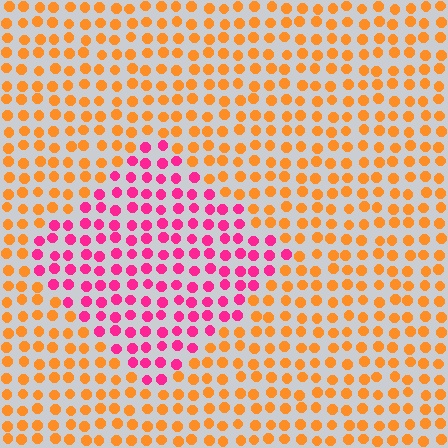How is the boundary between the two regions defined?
The boundary is defined purely by a slight shift in hue (about 60 degrees). Spacing, size, and orientation are identical on both sides.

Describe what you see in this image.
The image is filled with small orange elements in a uniform arrangement. A diamond-shaped region is visible where the elements are tinted to a slightly different hue, forming a subtle color boundary.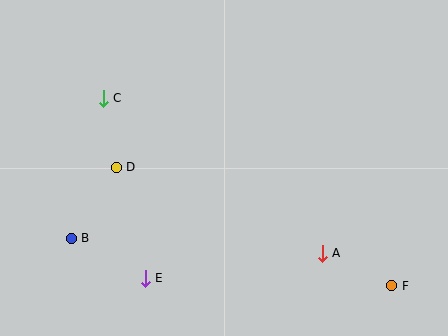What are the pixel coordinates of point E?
Point E is at (145, 278).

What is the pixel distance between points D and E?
The distance between D and E is 114 pixels.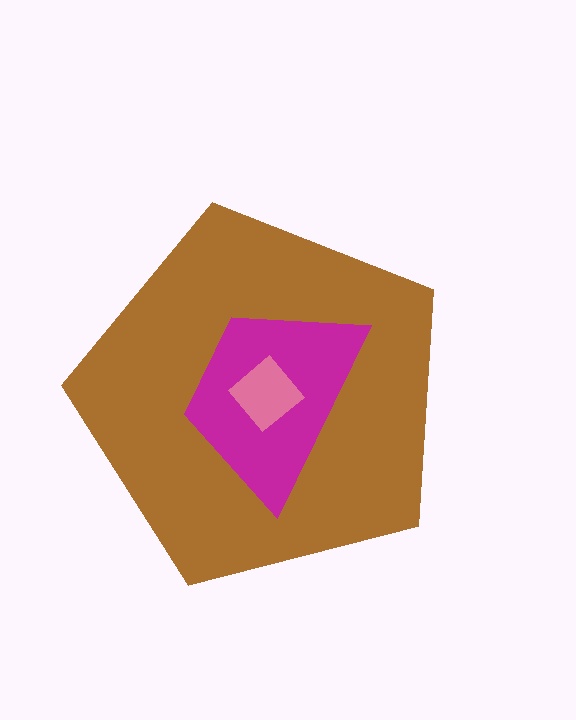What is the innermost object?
The pink diamond.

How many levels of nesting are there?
3.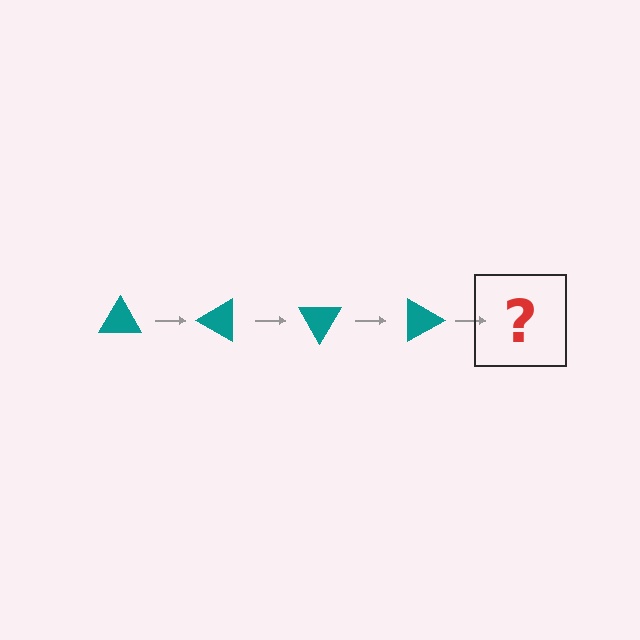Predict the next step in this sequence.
The next step is a teal triangle rotated 120 degrees.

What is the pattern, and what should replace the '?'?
The pattern is that the triangle rotates 30 degrees each step. The '?' should be a teal triangle rotated 120 degrees.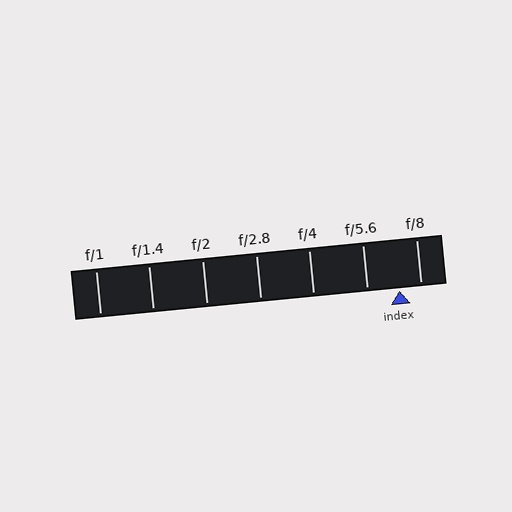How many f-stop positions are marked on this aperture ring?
There are 7 f-stop positions marked.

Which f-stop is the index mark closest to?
The index mark is closest to f/8.